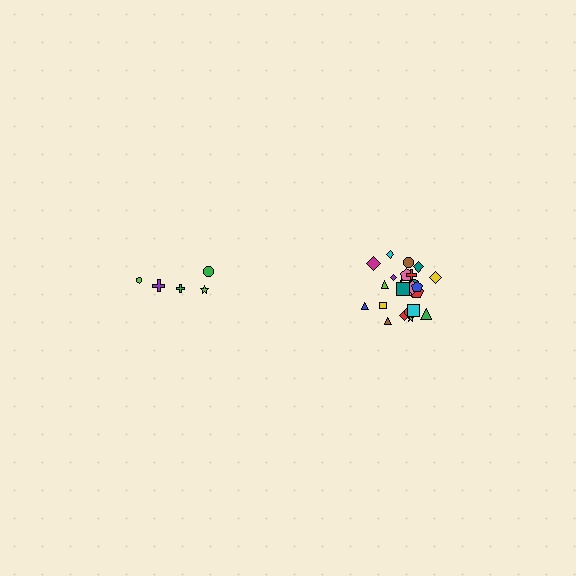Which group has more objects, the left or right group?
The right group.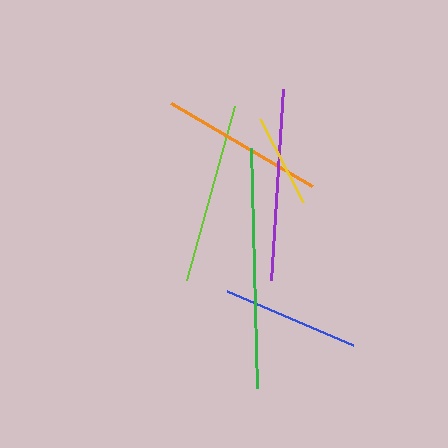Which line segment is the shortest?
The yellow line is the shortest at approximately 94 pixels.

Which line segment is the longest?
The green line is the longest at approximately 240 pixels.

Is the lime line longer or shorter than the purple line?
The purple line is longer than the lime line.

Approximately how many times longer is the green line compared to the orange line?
The green line is approximately 1.5 times the length of the orange line.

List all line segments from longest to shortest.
From longest to shortest: green, purple, lime, orange, blue, yellow.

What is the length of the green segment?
The green segment is approximately 240 pixels long.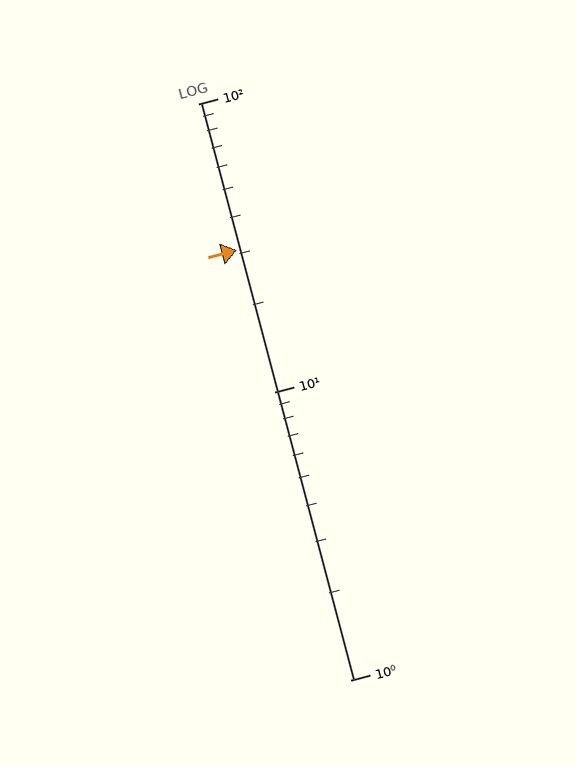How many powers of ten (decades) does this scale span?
The scale spans 2 decades, from 1 to 100.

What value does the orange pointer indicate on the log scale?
The pointer indicates approximately 31.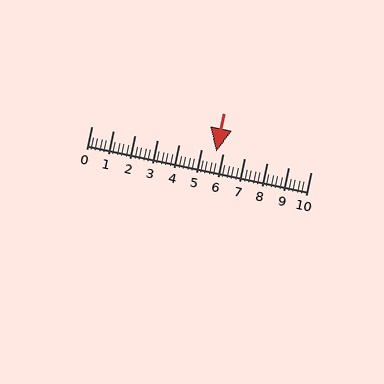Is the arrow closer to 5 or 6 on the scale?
The arrow is closer to 6.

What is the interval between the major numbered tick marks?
The major tick marks are spaced 1 units apart.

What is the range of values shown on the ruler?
The ruler shows values from 0 to 10.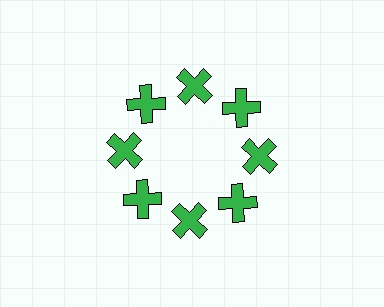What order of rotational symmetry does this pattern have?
This pattern has 8-fold rotational symmetry.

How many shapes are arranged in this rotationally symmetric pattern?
There are 8 shapes, arranged in 8 groups of 1.